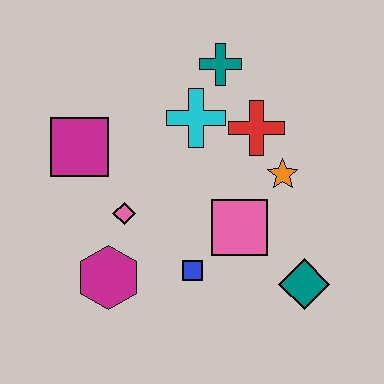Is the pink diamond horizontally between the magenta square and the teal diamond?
Yes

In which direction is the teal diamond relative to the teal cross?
The teal diamond is below the teal cross.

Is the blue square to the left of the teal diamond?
Yes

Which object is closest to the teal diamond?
The pink square is closest to the teal diamond.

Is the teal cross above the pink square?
Yes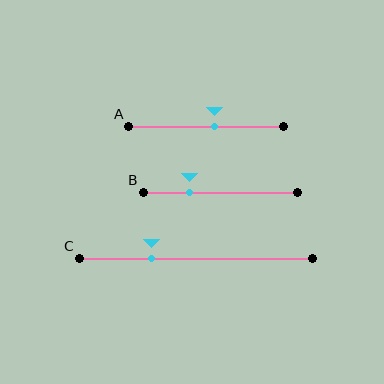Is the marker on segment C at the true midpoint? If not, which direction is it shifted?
No, the marker on segment C is shifted to the left by about 19% of the segment length.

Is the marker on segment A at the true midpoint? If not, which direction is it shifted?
No, the marker on segment A is shifted to the right by about 5% of the segment length.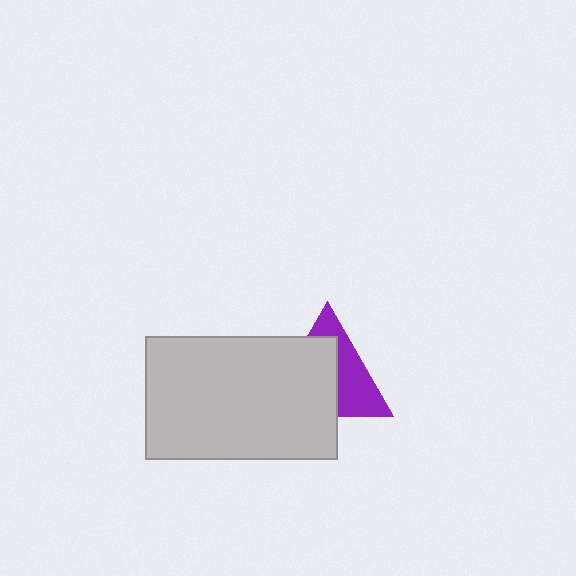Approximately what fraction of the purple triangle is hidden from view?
Roughly 56% of the purple triangle is hidden behind the light gray rectangle.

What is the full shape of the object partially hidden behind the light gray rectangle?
The partially hidden object is a purple triangle.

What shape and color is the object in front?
The object in front is a light gray rectangle.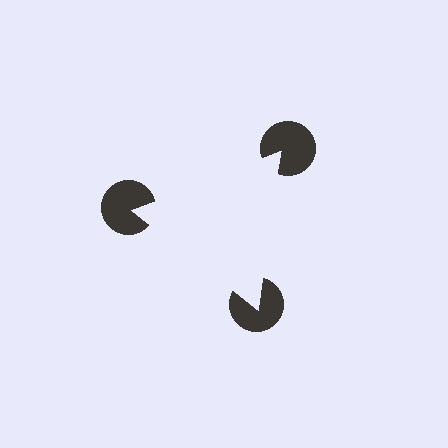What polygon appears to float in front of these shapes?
An illusory triangle — its edges are inferred from the aligned wedge cuts in the pac-man discs, not physically drawn.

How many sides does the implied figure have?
3 sides.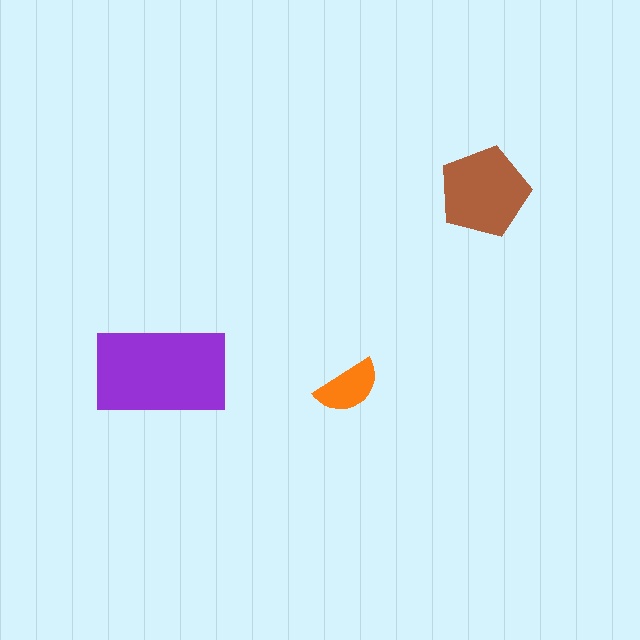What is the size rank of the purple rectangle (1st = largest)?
1st.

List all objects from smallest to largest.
The orange semicircle, the brown pentagon, the purple rectangle.